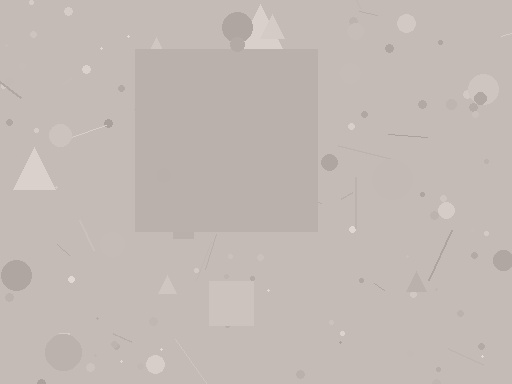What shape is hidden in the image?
A square is hidden in the image.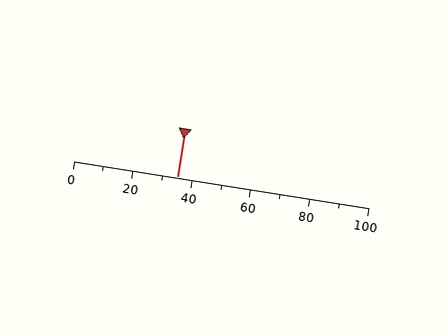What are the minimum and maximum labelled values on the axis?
The axis runs from 0 to 100.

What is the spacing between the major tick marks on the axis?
The major ticks are spaced 20 apart.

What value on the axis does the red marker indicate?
The marker indicates approximately 35.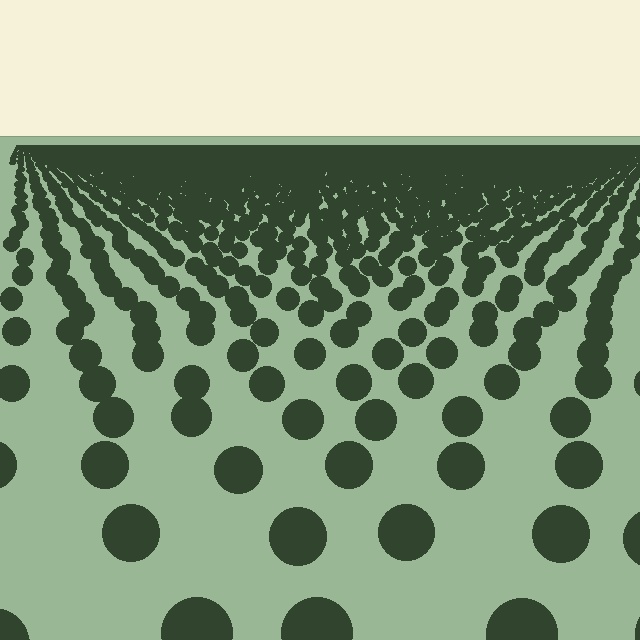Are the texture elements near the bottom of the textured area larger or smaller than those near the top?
Larger. Near the bottom, elements are closer to the viewer and appear at a bigger on-screen size.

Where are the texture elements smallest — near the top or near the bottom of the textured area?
Near the top.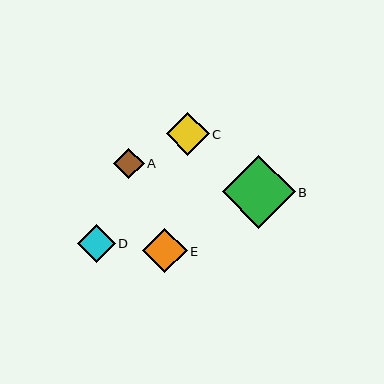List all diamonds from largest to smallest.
From largest to smallest: B, E, C, D, A.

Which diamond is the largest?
Diamond B is the largest with a size of approximately 73 pixels.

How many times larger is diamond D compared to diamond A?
Diamond D is approximately 1.2 times the size of diamond A.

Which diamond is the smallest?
Diamond A is the smallest with a size of approximately 30 pixels.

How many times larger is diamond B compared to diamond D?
Diamond B is approximately 1.9 times the size of diamond D.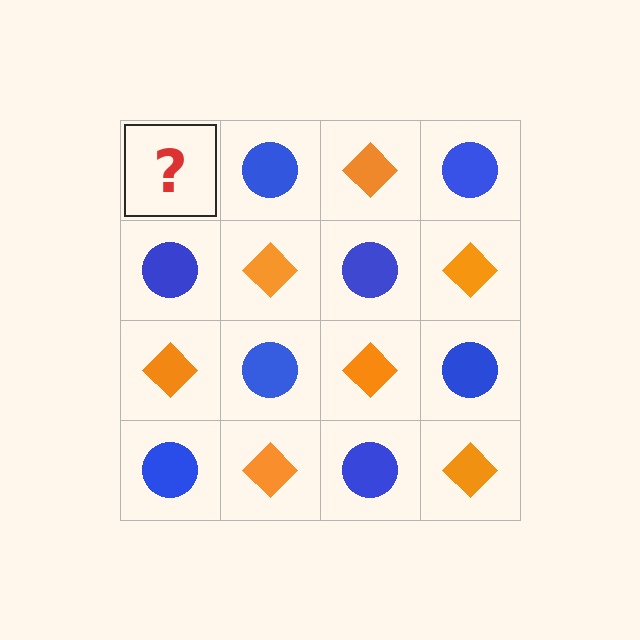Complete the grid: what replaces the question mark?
The question mark should be replaced with an orange diamond.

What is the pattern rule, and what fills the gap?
The rule is that it alternates orange diamond and blue circle in a checkerboard pattern. The gap should be filled with an orange diamond.